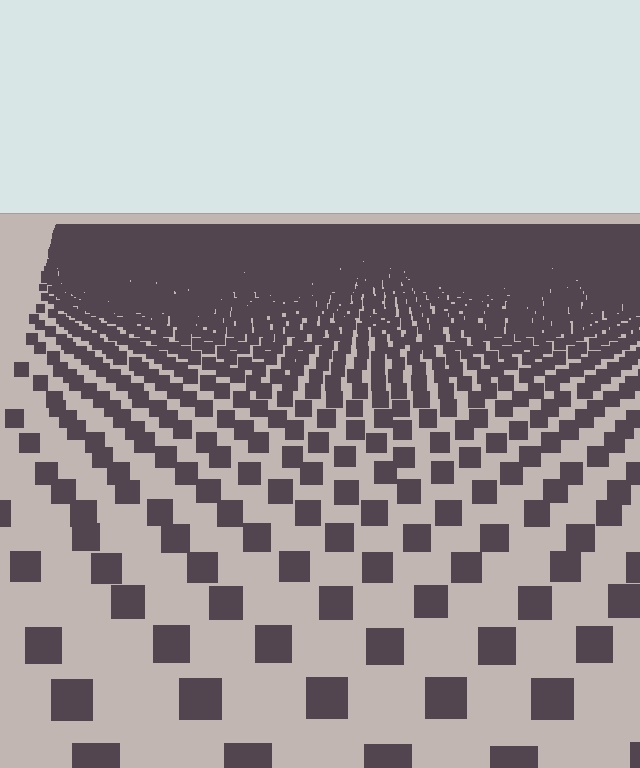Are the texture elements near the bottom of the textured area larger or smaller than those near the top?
Larger. Near the bottom, elements are closer to the viewer and appear at a bigger on-screen size.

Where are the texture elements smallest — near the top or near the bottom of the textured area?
Near the top.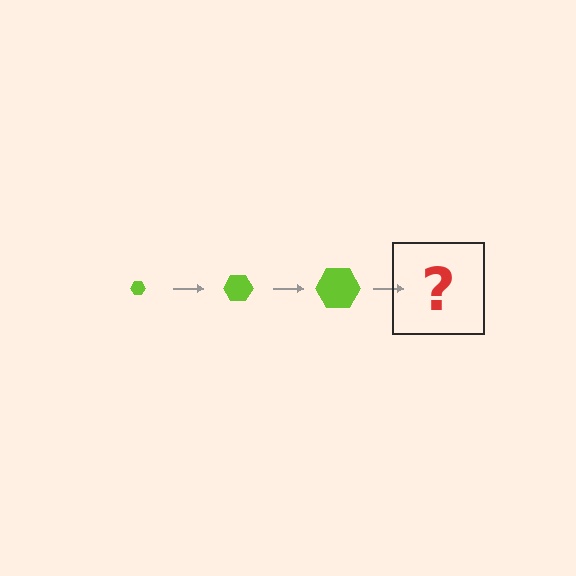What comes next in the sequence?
The next element should be a lime hexagon, larger than the previous one.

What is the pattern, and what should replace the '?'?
The pattern is that the hexagon gets progressively larger each step. The '?' should be a lime hexagon, larger than the previous one.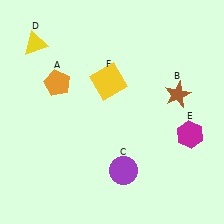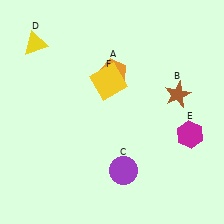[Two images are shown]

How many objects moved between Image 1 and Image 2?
1 object moved between the two images.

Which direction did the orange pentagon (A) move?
The orange pentagon (A) moved right.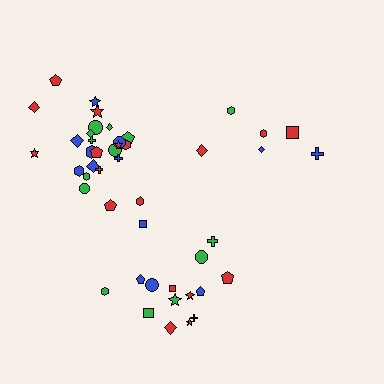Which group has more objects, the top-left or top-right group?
The top-left group.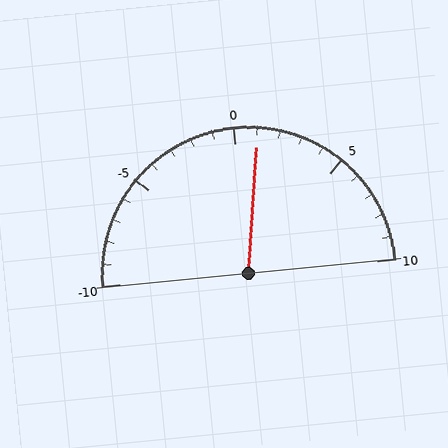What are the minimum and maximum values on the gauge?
The gauge ranges from -10 to 10.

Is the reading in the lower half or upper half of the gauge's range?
The reading is in the upper half of the range (-10 to 10).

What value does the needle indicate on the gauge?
The needle indicates approximately 1.